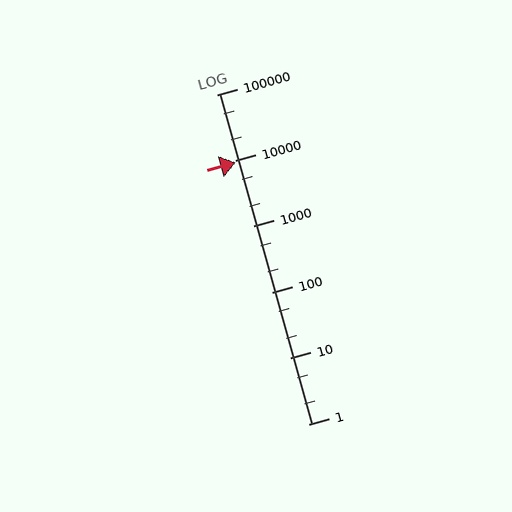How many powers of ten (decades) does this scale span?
The scale spans 5 decades, from 1 to 100000.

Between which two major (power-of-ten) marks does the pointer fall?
The pointer is between 1000 and 10000.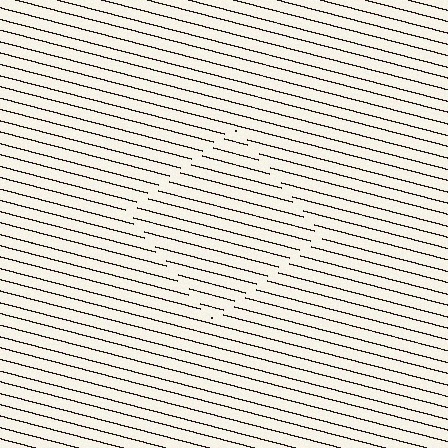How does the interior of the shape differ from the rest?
The interior of the shape contains the same grating, shifted by half a period — the contour is defined by the phase discontinuity where line-ends from the inner and outer gratings abut.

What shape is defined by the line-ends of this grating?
An illusory square. The interior of the shape contains the same grating, shifted by half a period — the contour is defined by the phase discontinuity where line-ends from the inner and outer gratings abut.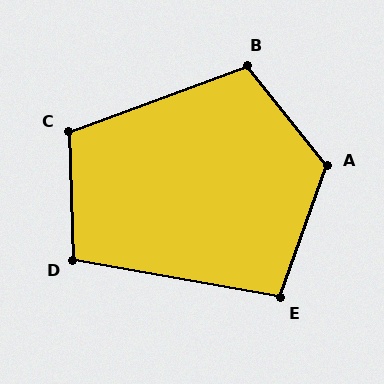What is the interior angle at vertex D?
Approximately 102 degrees (obtuse).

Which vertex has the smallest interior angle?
E, at approximately 99 degrees.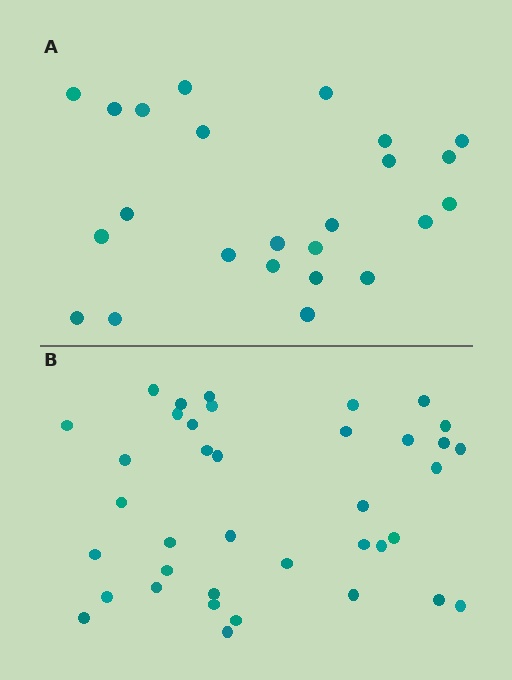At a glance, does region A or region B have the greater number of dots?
Region B (the bottom region) has more dots.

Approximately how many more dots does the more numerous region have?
Region B has approximately 15 more dots than region A.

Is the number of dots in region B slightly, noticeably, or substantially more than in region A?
Region B has substantially more. The ratio is roughly 1.6 to 1.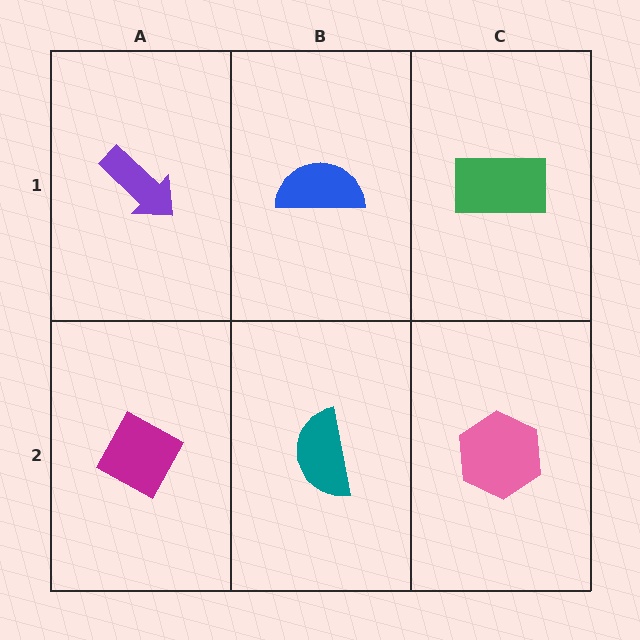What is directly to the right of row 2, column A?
A teal semicircle.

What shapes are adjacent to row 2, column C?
A green rectangle (row 1, column C), a teal semicircle (row 2, column B).